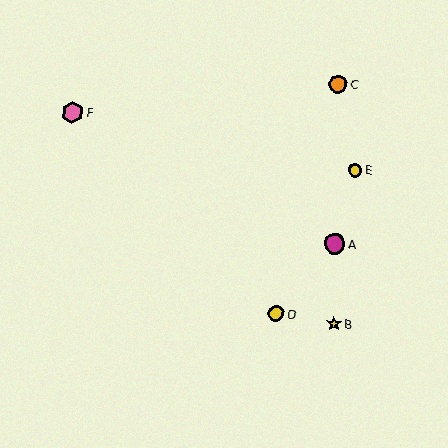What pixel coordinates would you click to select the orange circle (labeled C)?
Click at (338, 84) to select the orange circle C.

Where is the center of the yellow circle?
The center of the yellow circle is at (355, 170).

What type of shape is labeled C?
Shape C is an orange circle.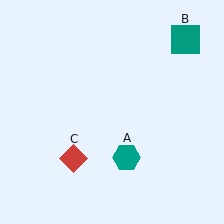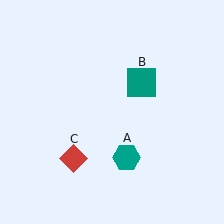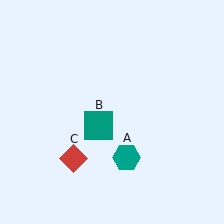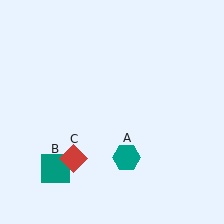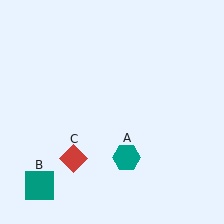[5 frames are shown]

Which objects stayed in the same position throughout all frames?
Teal hexagon (object A) and red diamond (object C) remained stationary.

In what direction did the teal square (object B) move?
The teal square (object B) moved down and to the left.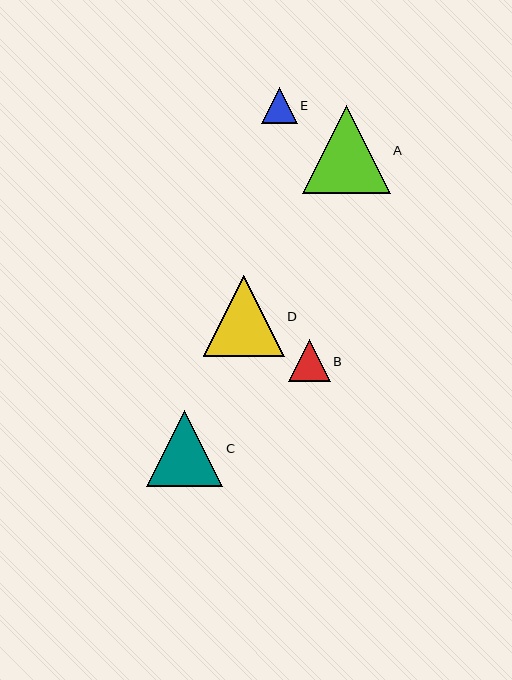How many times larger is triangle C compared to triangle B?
Triangle C is approximately 1.8 times the size of triangle B.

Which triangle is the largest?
Triangle A is the largest with a size of approximately 88 pixels.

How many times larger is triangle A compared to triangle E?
Triangle A is approximately 2.4 times the size of triangle E.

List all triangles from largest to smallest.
From largest to smallest: A, D, C, B, E.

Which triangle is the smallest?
Triangle E is the smallest with a size of approximately 36 pixels.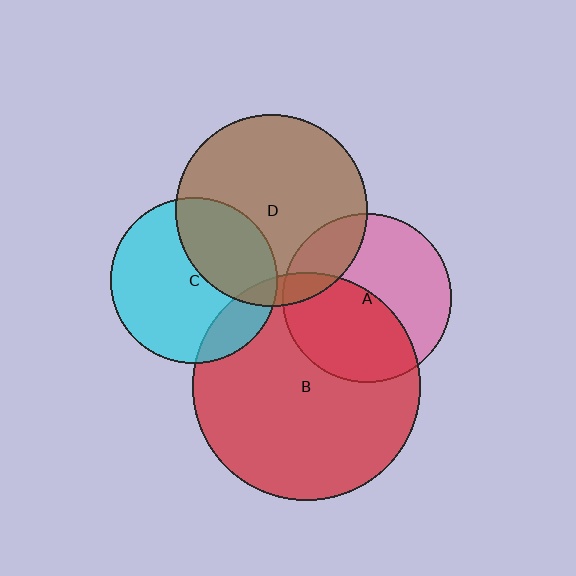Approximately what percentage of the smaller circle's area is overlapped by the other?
Approximately 20%.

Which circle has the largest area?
Circle B (red).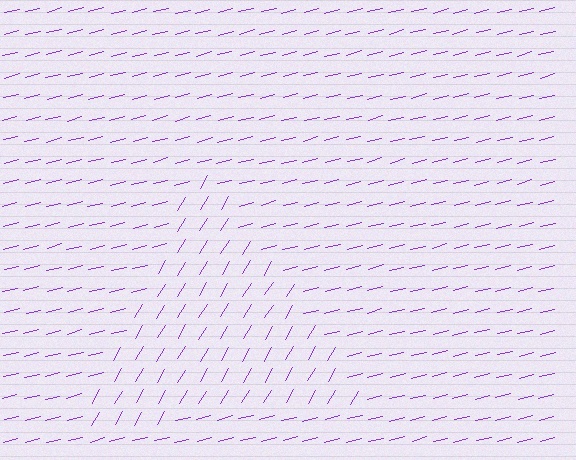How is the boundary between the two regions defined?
The boundary is defined purely by a change in line orientation (approximately 45 degrees difference). All lines are the same color and thickness.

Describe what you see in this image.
The image is filled with small purple line segments. A triangle region in the image has lines oriented differently from the surrounding lines, creating a visible texture boundary.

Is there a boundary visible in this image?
Yes, there is a texture boundary formed by a change in line orientation.